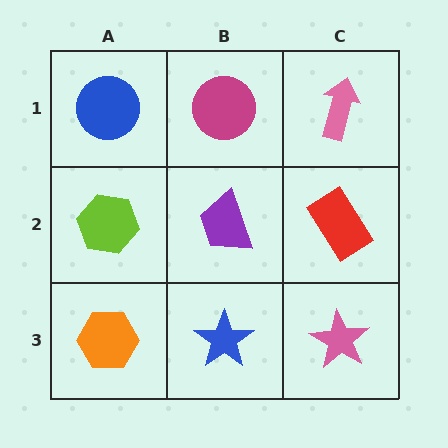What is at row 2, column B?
A purple trapezoid.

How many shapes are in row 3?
3 shapes.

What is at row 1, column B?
A magenta circle.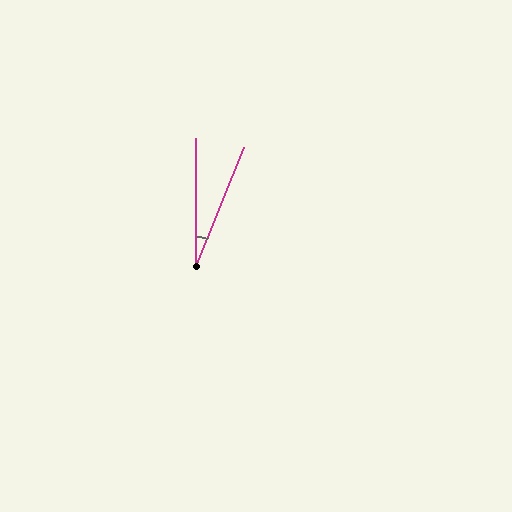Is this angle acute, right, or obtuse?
It is acute.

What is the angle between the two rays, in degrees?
Approximately 22 degrees.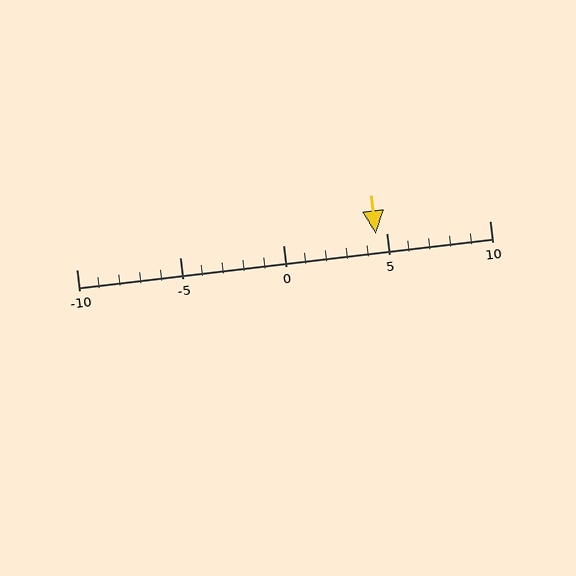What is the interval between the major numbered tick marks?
The major tick marks are spaced 5 units apart.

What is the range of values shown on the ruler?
The ruler shows values from -10 to 10.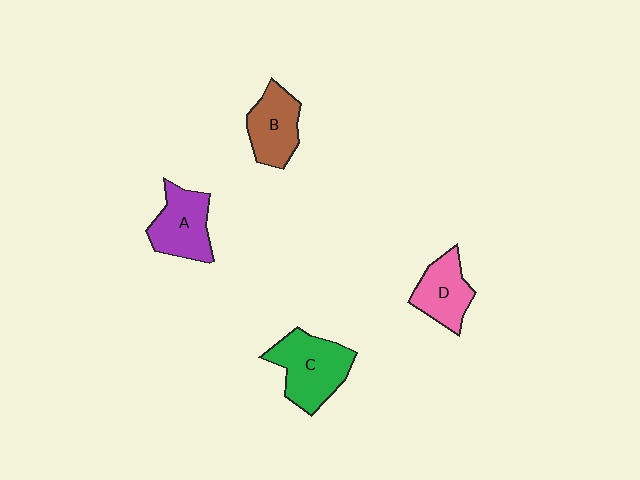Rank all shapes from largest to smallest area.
From largest to smallest: C (green), A (purple), B (brown), D (pink).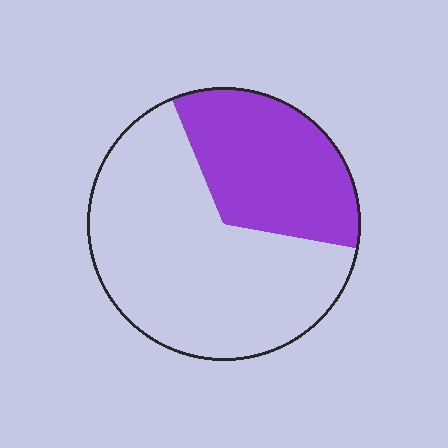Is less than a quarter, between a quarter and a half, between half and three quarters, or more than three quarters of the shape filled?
Between a quarter and a half.